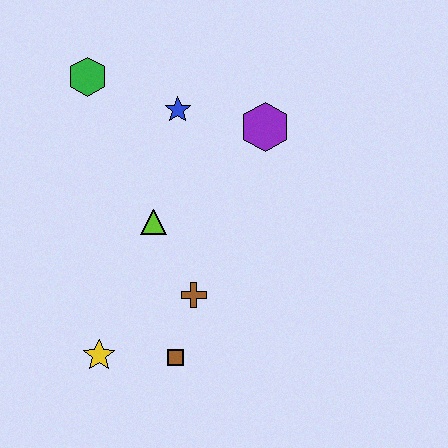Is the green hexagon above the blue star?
Yes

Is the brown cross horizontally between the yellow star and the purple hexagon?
Yes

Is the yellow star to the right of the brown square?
No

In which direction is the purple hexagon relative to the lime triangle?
The purple hexagon is to the right of the lime triangle.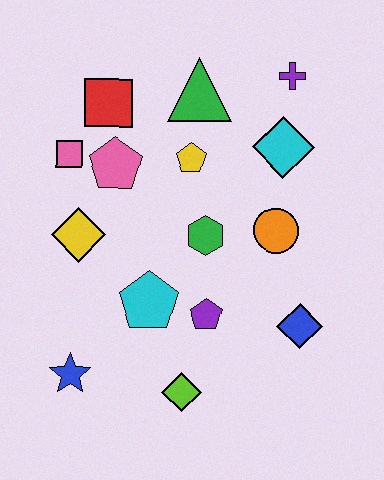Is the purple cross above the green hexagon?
Yes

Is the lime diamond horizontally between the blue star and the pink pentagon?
No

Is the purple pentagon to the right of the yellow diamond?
Yes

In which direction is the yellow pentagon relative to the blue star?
The yellow pentagon is above the blue star.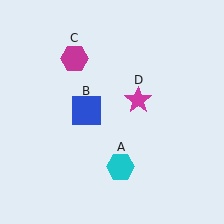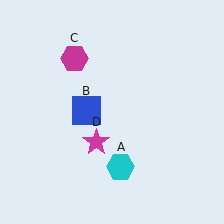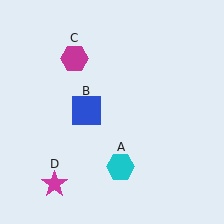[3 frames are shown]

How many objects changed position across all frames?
1 object changed position: magenta star (object D).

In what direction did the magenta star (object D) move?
The magenta star (object D) moved down and to the left.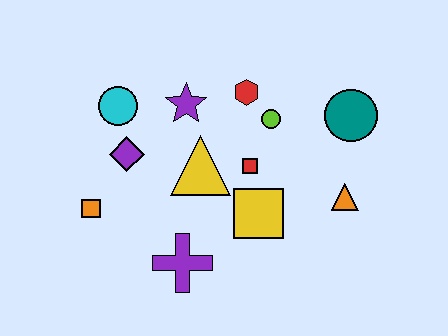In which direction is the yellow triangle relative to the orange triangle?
The yellow triangle is to the left of the orange triangle.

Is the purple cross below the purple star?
Yes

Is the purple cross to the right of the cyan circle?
Yes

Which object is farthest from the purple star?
The orange triangle is farthest from the purple star.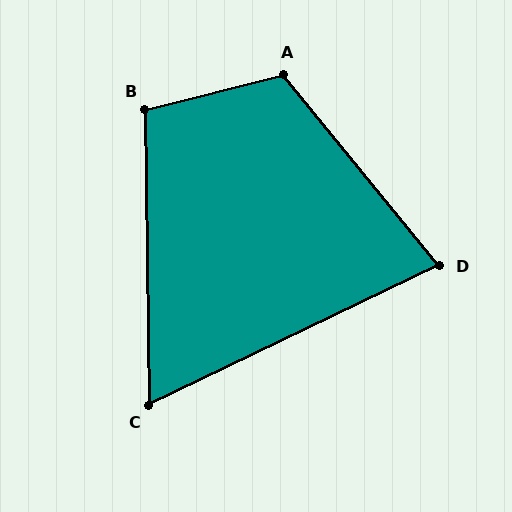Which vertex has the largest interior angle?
A, at approximately 115 degrees.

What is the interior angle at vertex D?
Approximately 76 degrees (acute).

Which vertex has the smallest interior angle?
C, at approximately 65 degrees.